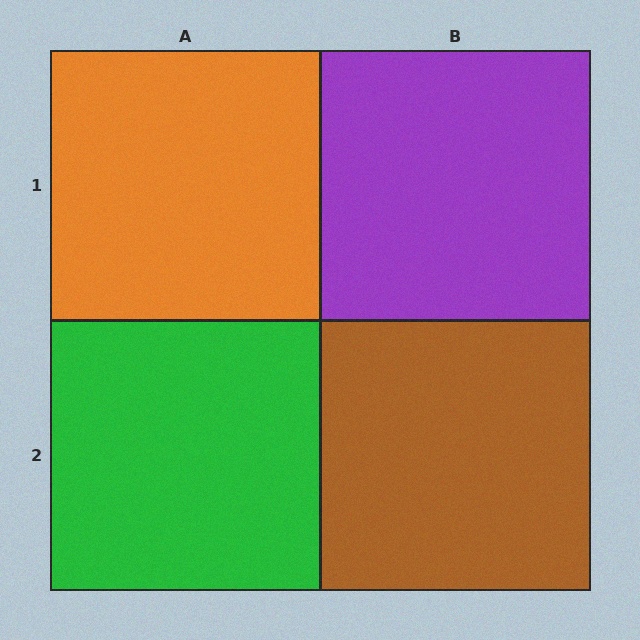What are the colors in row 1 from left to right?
Orange, purple.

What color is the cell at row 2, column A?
Green.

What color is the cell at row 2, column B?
Brown.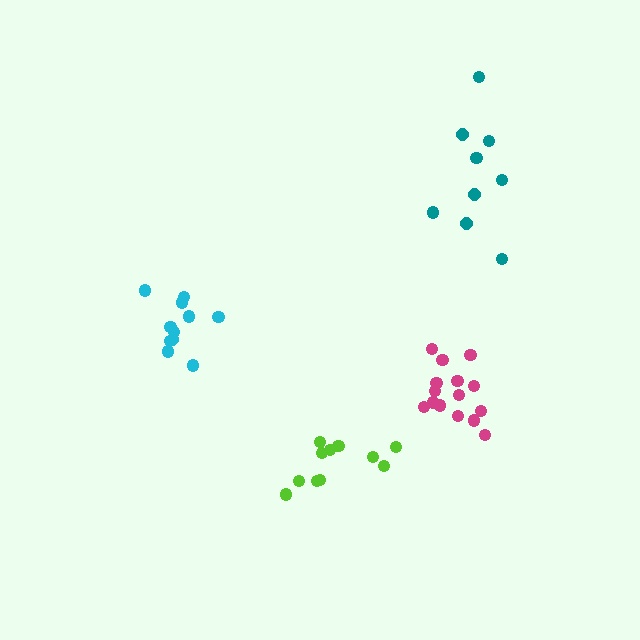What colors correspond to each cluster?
The clusters are colored: magenta, cyan, teal, lime.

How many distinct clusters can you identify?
There are 4 distinct clusters.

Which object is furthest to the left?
The cyan cluster is leftmost.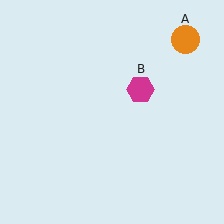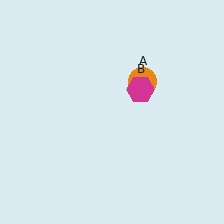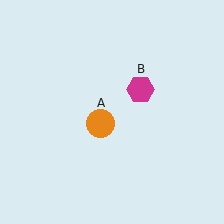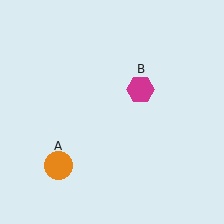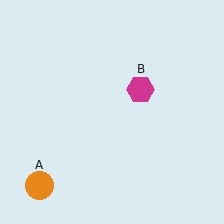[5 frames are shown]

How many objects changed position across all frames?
1 object changed position: orange circle (object A).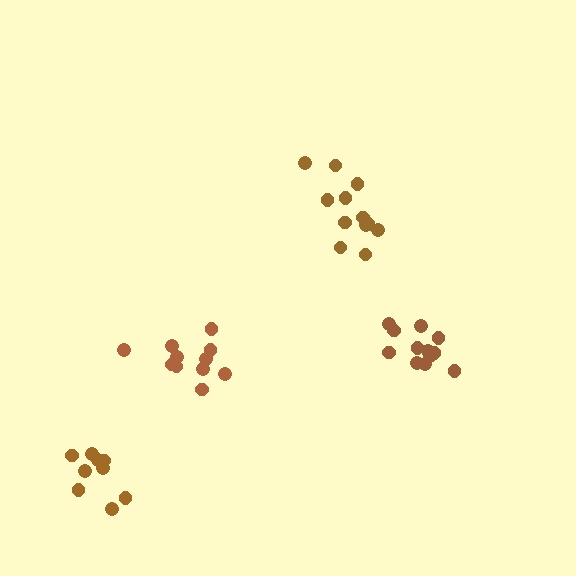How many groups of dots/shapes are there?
There are 4 groups.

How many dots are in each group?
Group 1: 11 dots, Group 2: 12 dots, Group 3: 9 dots, Group 4: 12 dots (44 total).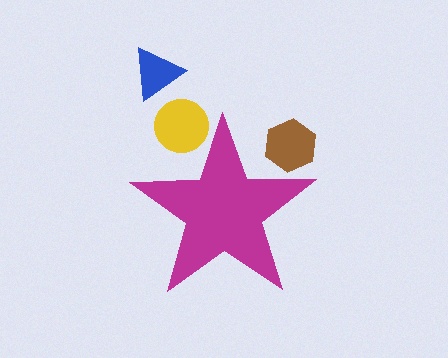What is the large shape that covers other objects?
A magenta star.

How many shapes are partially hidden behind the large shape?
2 shapes are partially hidden.